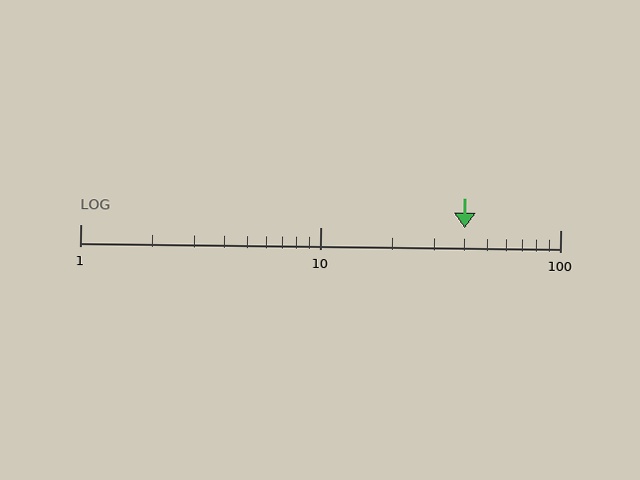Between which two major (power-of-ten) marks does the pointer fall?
The pointer is between 10 and 100.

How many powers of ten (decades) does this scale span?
The scale spans 2 decades, from 1 to 100.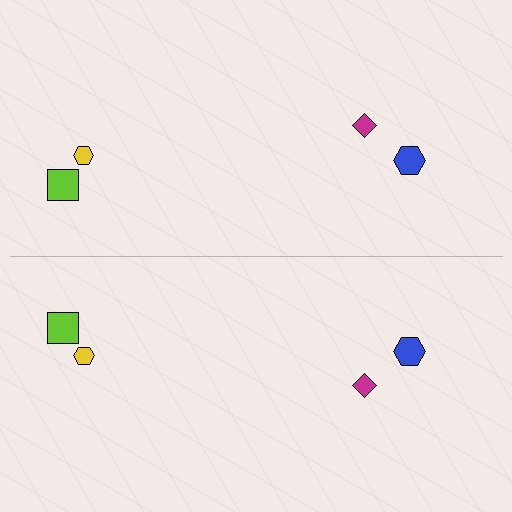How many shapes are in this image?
There are 8 shapes in this image.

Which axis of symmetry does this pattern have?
The pattern has a horizontal axis of symmetry running through the center of the image.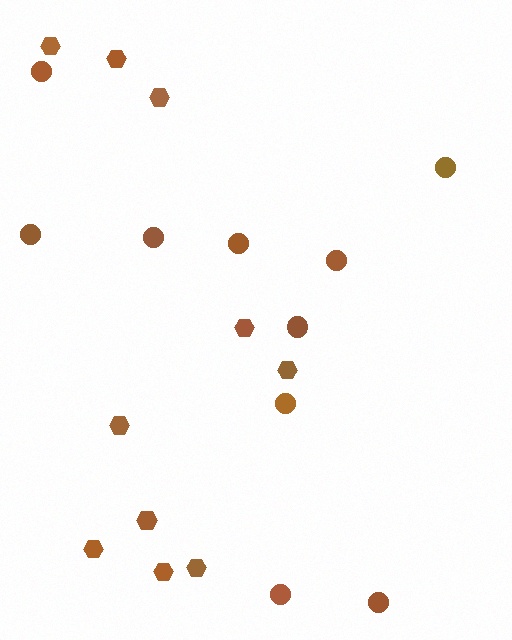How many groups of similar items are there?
There are 2 groups: one group of circles (10) and one group of hexagons (10).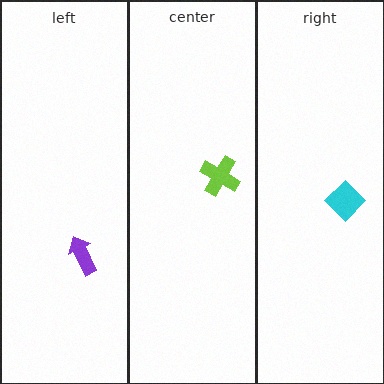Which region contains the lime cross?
The center region.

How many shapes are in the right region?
1.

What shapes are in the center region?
The lime cross.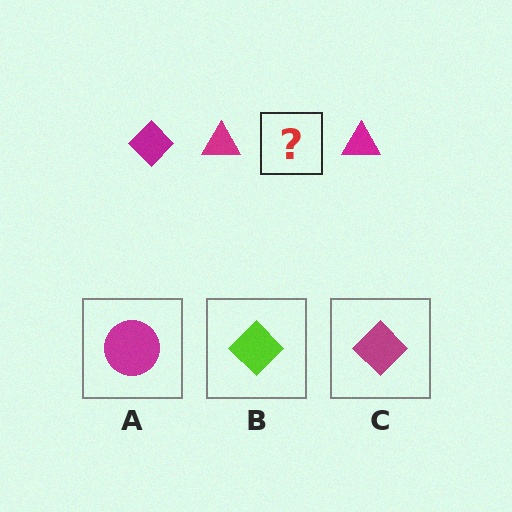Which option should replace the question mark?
Option C.